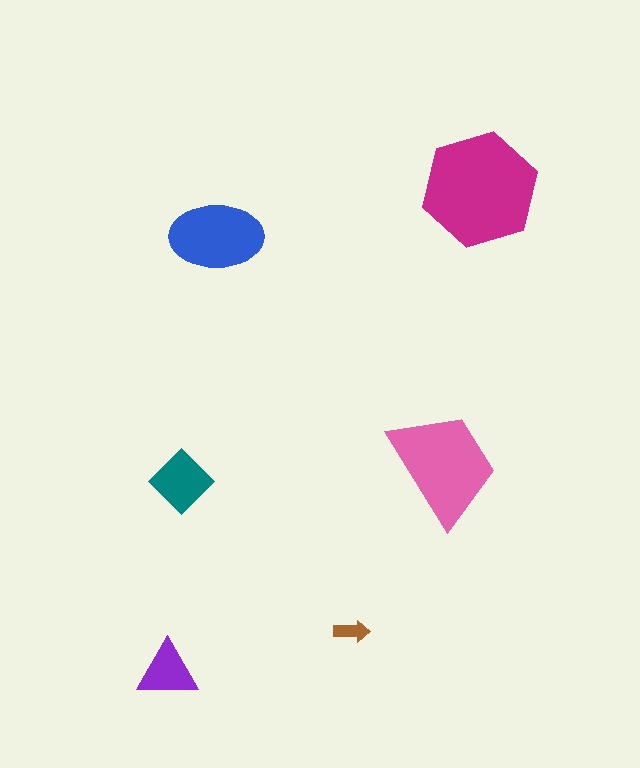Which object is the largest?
The magenta hexagon.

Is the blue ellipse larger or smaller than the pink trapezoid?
Smaller.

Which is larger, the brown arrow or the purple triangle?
The purple triangle.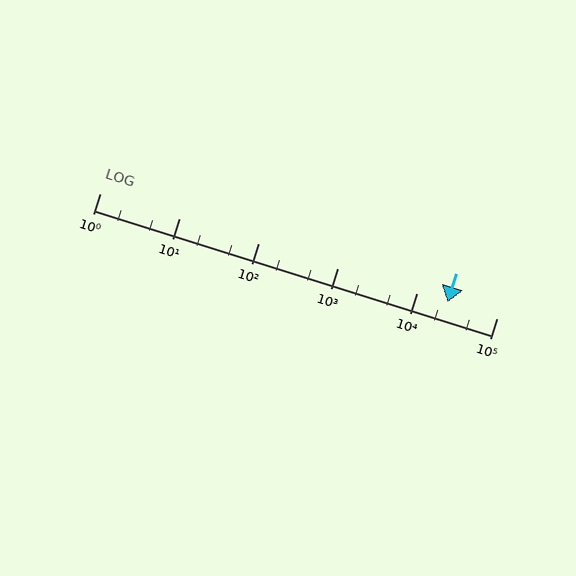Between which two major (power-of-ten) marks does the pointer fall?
The pointer is between 10000 and 100000.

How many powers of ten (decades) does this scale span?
The scale spans 5 decades, from 1 to 100000.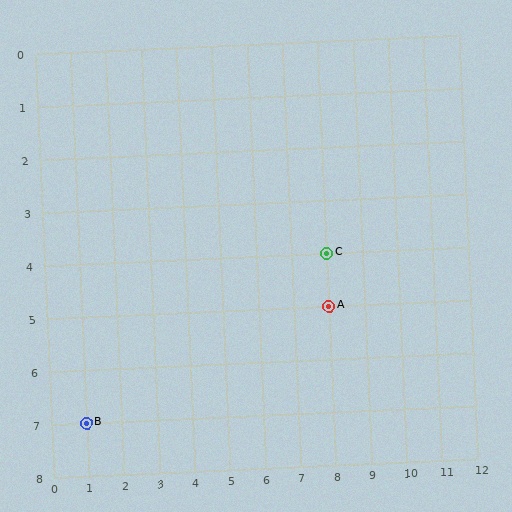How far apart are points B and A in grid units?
Points B and A are 7 columns and 2 rows apart (about 7.3 grid units diagonally).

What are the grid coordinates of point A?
Point A is at grid coordinates (8, 5).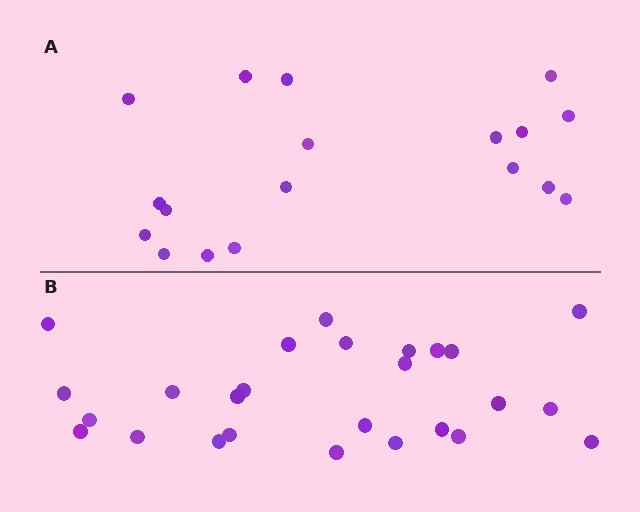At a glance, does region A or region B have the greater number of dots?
Region B (the bottom region) has more dots.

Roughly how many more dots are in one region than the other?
Region B has roughly 8 or so more dots than region A.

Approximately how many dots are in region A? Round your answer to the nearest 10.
About 20 dots. (The exact count is 18, which rounds to 20.)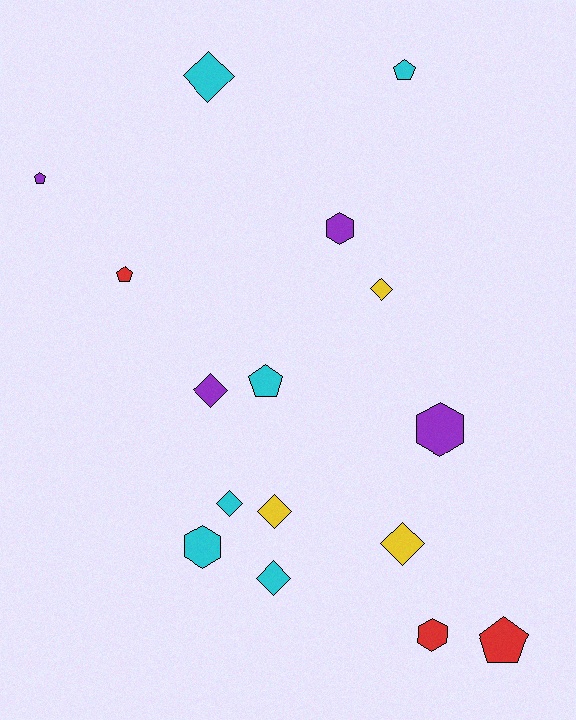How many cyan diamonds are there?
There are 3 cyan diamonds.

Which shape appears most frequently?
Diamond, with 7 objects.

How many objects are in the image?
There are 16 objects.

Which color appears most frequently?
Cyan, with 6 objects.